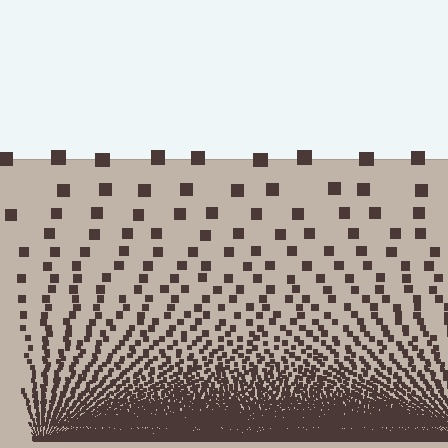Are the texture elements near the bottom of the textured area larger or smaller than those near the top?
Smaller. The gradient is inverted — elements near the bottom are smaller and denser.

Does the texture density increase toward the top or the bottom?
Density increases toward the bottom.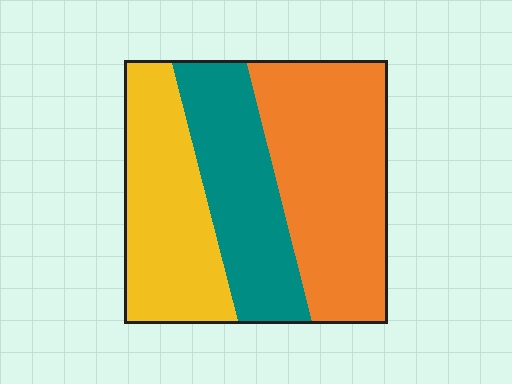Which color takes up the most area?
Orange, at roughly 40%.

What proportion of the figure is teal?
Teal covers roughly 30% of the figure.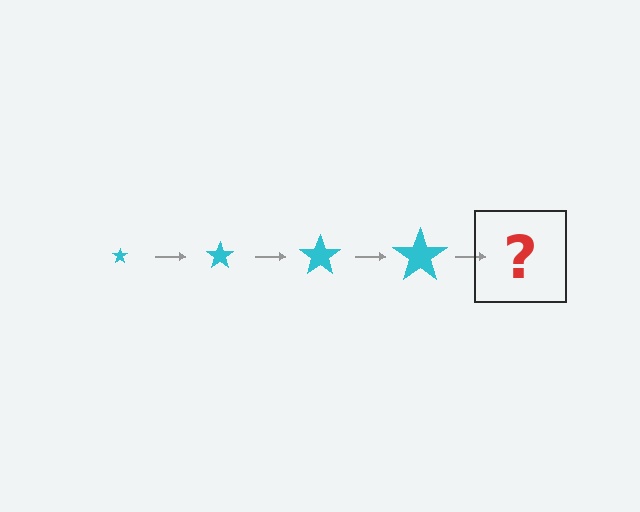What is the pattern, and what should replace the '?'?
The pattern is that the star gets progressively larger each step. The '?' should be a cyan star, larger than the previous one.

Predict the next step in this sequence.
The next step is a cyan star, larger than the previous one.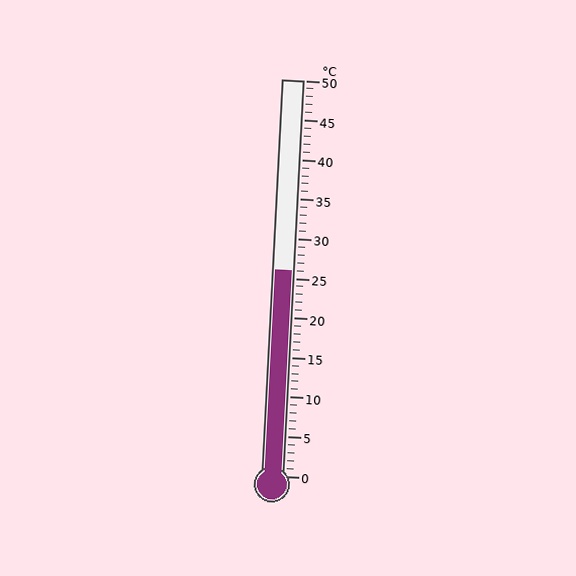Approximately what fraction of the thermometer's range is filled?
The thermometer is filled to approximately 50% of its range.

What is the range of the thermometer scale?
The thermometer scale ranges from 0°C to 50°C.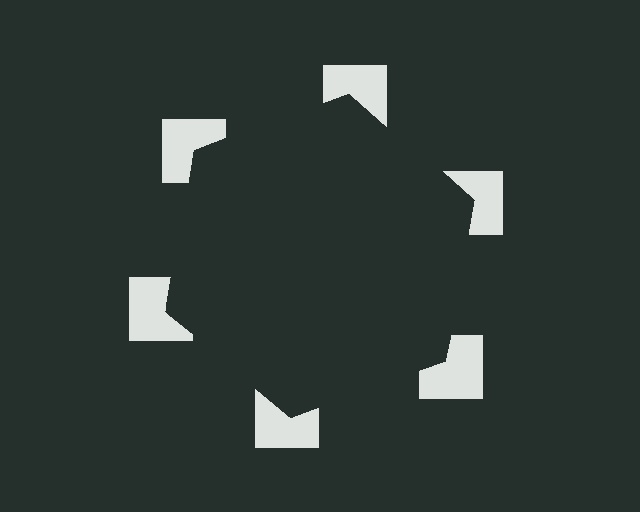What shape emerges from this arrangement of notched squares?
An illusory hexagon — its edges are inferred from the aligned wedge cuts in the notched squares, not physically drawn.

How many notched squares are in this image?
There are 6 — one at each vertex of the illusory hexagon.